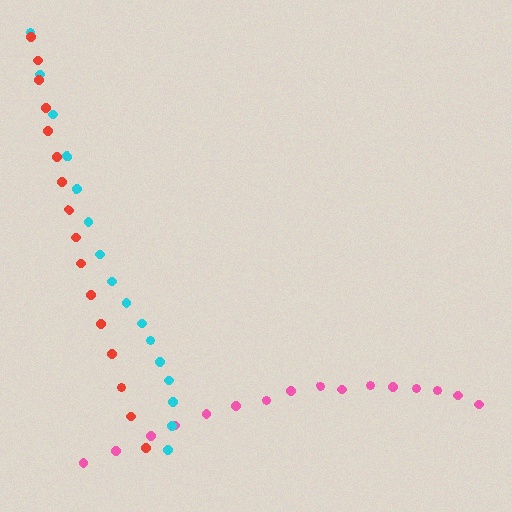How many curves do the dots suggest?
There are 3 distinct paths.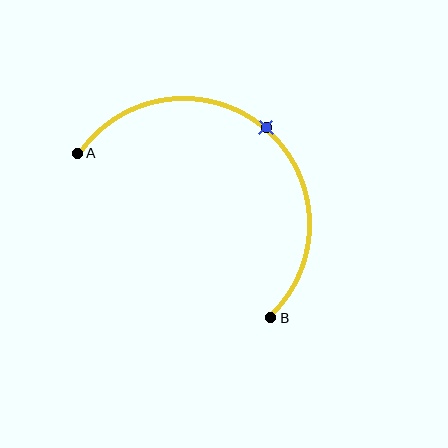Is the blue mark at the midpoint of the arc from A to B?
Yes. The blue mark lies on the arc at equal arc-length from both A and B — it is the arc midpoint.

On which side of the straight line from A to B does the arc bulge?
The arc bulges above and to the right of the straight line connecting A and B.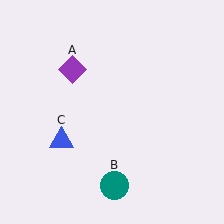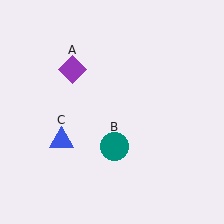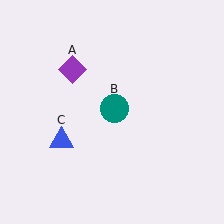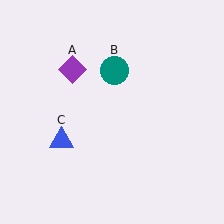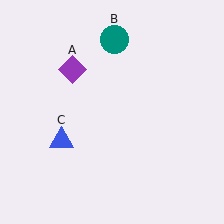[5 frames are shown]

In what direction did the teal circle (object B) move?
The teal circle (object B) moved up.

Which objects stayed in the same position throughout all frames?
Purple diamond (object A) and blue triangle (object C) remained stationary.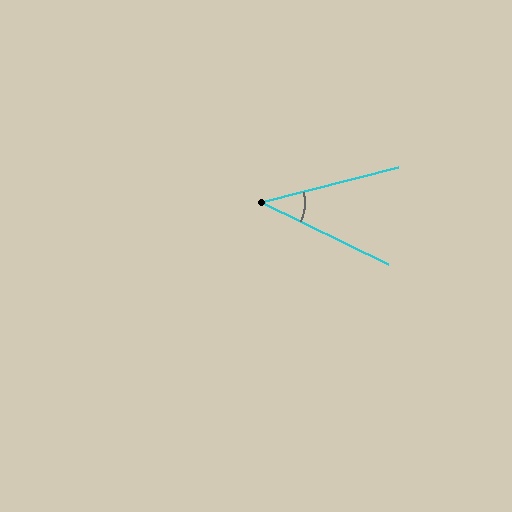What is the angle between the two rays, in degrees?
Approximately 41 degrees.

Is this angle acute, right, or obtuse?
It is acute.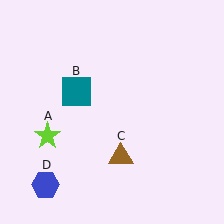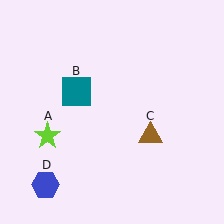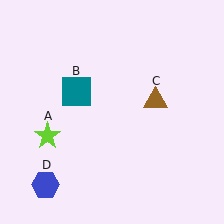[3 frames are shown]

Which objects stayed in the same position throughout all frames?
Lime star (object A) and teal square (object B) and blue hexagon (object D) remained stationary.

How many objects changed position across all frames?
1 object changed position: brown triangle (object C).